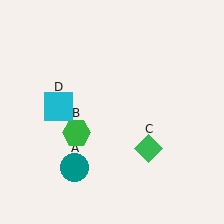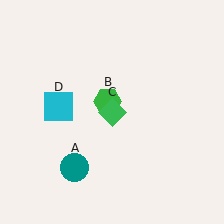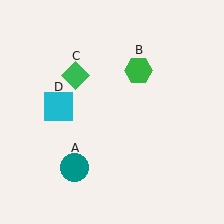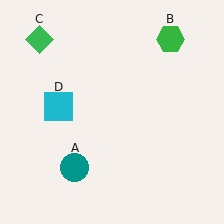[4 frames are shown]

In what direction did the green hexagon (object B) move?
The green hexagon (object B) moved up and to the right.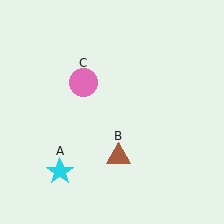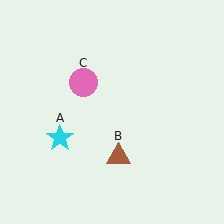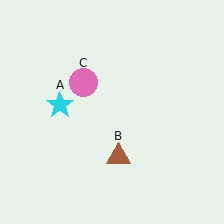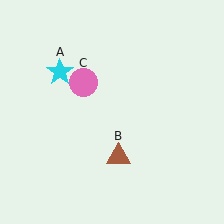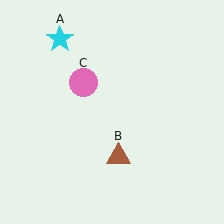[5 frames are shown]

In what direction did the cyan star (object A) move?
The cyan star (object A) moved up.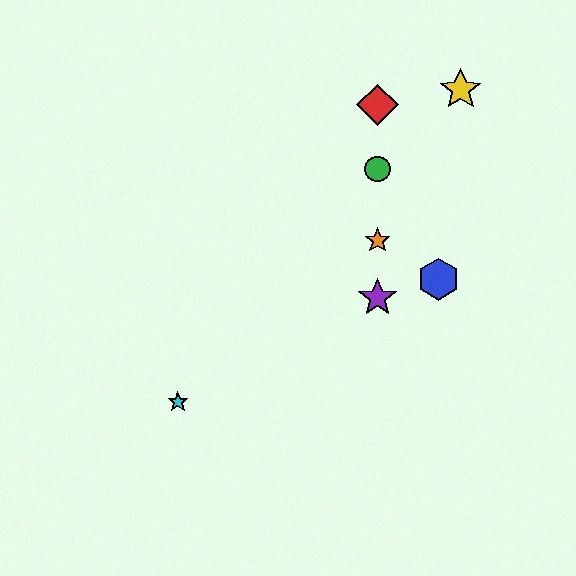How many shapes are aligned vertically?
4 shapes (the red diamond, the green circle, the purple star, the orange star) are aligned vertically.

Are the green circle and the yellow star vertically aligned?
No, the green circle is at x≈378 and the yellow star is at x≈461.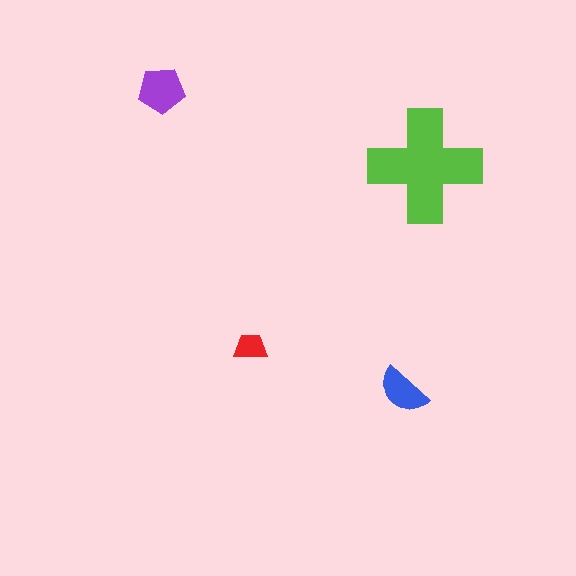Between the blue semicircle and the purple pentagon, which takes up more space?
The purple pentagon.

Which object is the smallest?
The red trapezoid.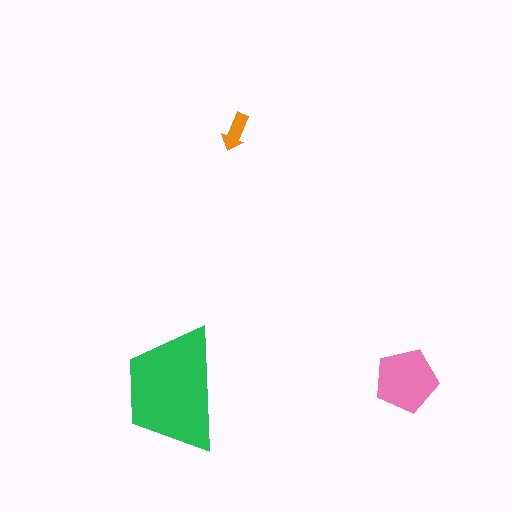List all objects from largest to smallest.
The green trapezoid, the pink pentagon, the orange arrow.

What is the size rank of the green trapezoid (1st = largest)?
1st.